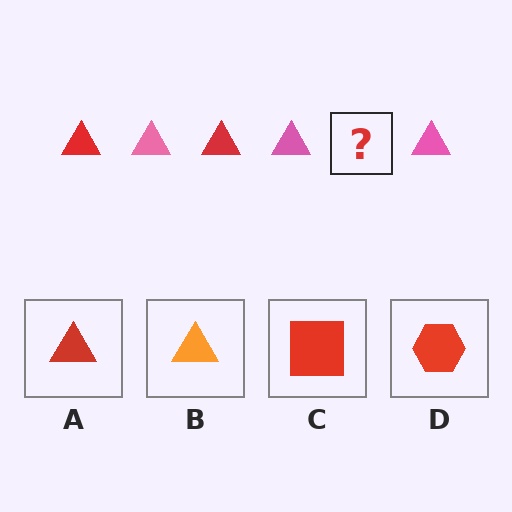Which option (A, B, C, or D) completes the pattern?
A.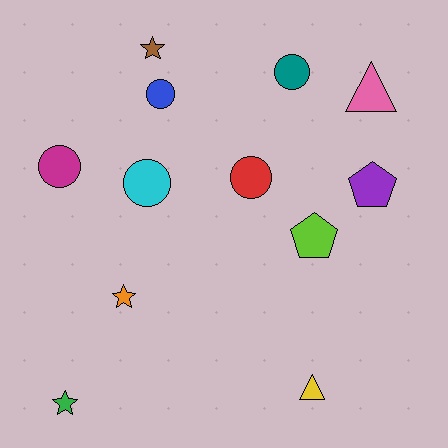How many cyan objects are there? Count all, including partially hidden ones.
There is 1 cyan object.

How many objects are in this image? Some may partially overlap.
There are 12 objects.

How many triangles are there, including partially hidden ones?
There are 2 triangles.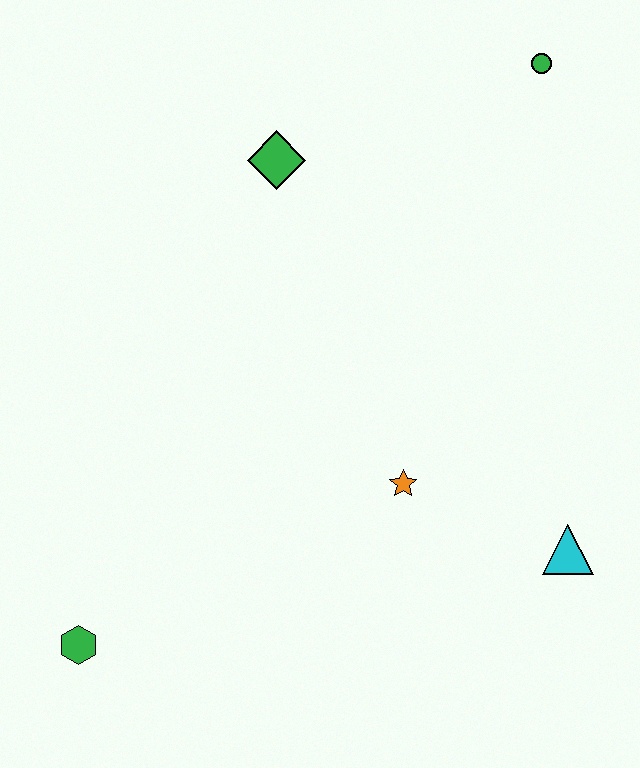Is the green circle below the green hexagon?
No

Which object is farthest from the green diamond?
The green hexagon is farthest from the green diamond.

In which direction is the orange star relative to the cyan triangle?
The orange star is to the left of the cyan triangle.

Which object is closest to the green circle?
The green diamond is closest to the green circle.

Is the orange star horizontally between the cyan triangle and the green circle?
No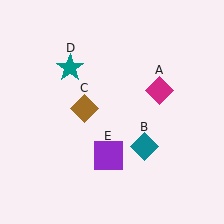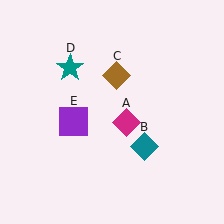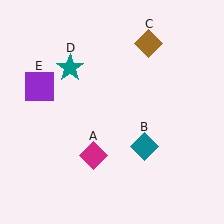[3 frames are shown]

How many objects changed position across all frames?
3 objects changed position: magenta diamond (object A), brown diamond (object C), purple square (object E).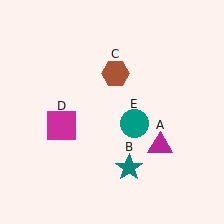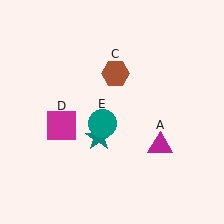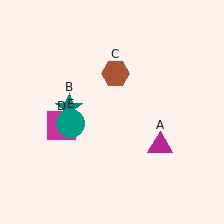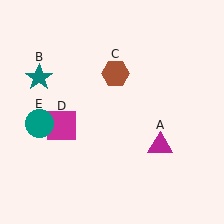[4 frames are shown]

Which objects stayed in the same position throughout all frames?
Magenta triangle (object A) and brown hexagon (object C) and magenta square (object D) remained stationary.